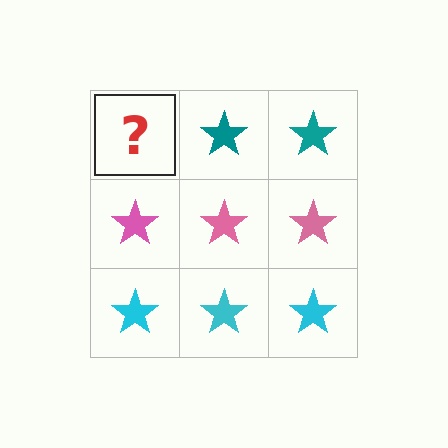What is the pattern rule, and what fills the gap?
The rule is that each row has a consistent color. The gap should be filled with a teal star.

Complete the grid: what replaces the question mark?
The question mark should be replaced with a teal star.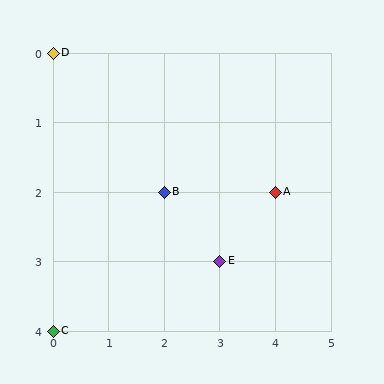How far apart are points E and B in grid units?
Points E and B are 1 column and 1 row apart (about 1.4 grid units diagonally).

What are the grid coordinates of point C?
Point C is at grid coordinates (0, 4).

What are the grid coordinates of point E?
Point E is at grid coordinates (3, 3).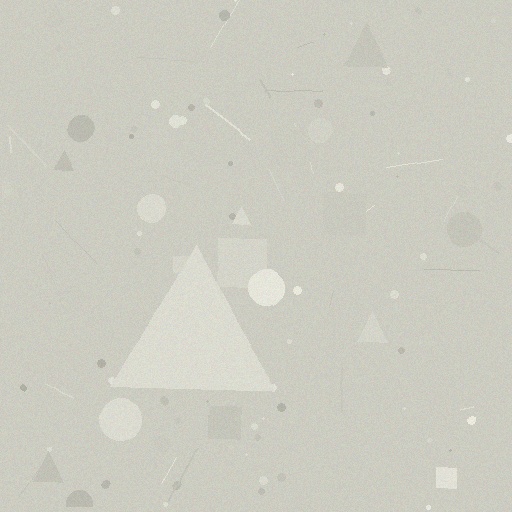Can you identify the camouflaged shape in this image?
The camouflaged shape is a triangle.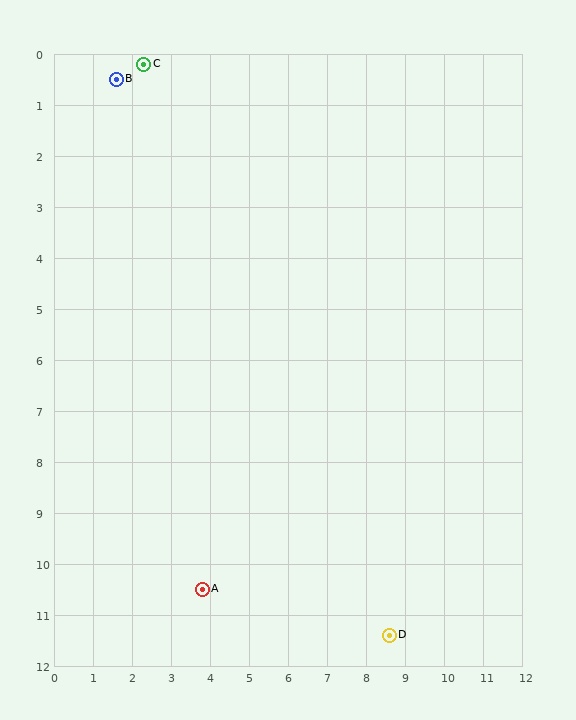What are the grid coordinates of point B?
Point B is at approximately (1.6, 0.5).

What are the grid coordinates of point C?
Point C is at approximately (2.3, 0.2).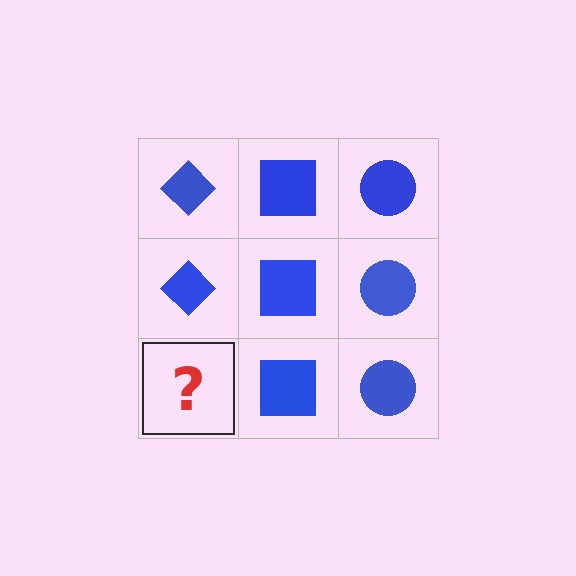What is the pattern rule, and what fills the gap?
The rule is that each column has a consistent shape. The gap should be filled with a blue diamond.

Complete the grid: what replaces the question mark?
The question mark should be replaced with a blue diamond.